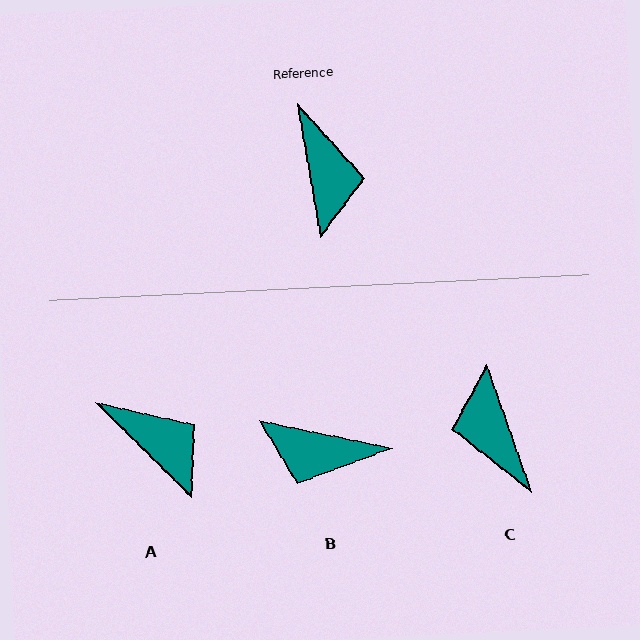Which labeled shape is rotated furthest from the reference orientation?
C, about 171 degrees away.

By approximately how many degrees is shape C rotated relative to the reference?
Approximately 171 degrees clockwise.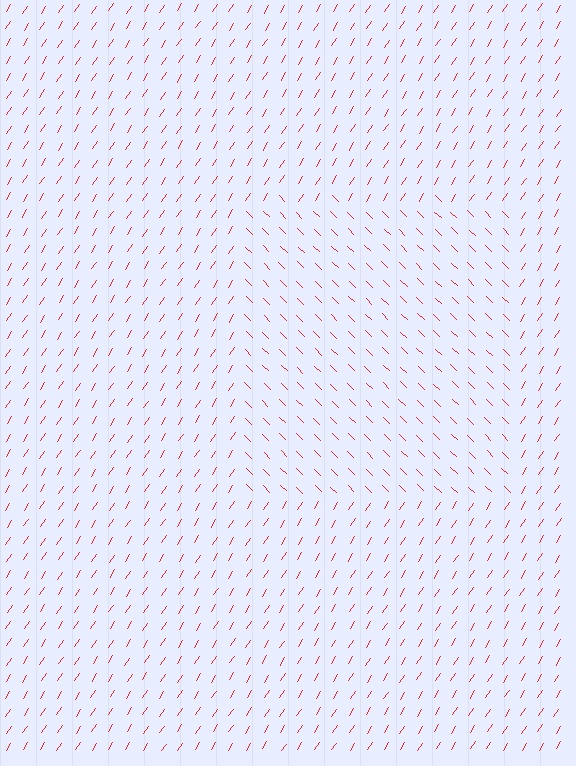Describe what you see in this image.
The image is filled with small red line segments. A rectangle region in the image has lines oriented differently from the surrounding lines, creating a visible texture boundary.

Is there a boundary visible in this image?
Yes, there is a texture boundary formed by a change in line orientation.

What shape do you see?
I see a rectangle.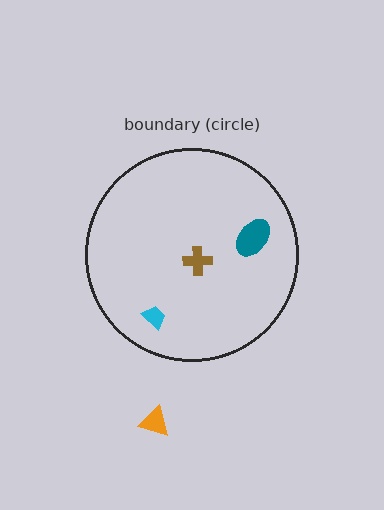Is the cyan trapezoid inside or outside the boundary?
Inside.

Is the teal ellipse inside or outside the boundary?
Inside.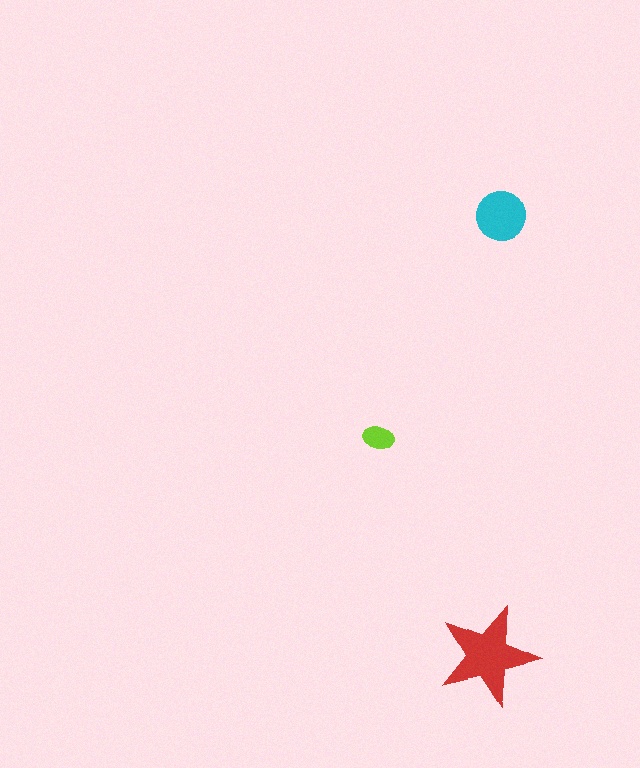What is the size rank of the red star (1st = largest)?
1st.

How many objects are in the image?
There are 3 objects in the image.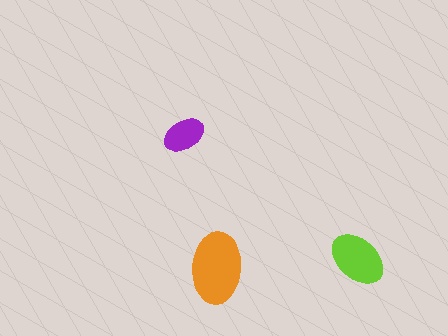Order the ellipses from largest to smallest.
the orange one, the lime one, the purple one.